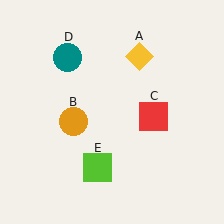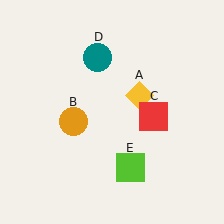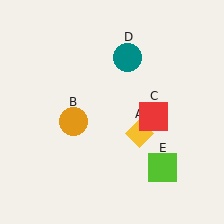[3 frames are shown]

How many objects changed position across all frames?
3 objects changed position: yellow diamond (object A), teal circle (object D), lime square (object E).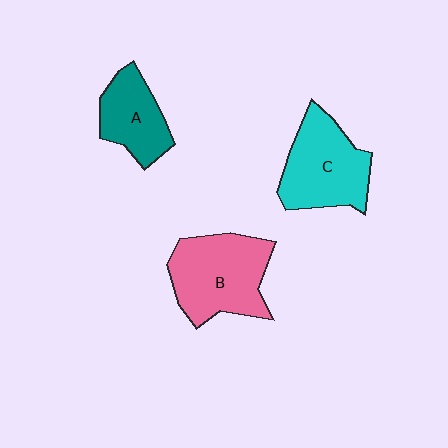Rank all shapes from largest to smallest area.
From largest to smallest: B (pink), C (cyan), A (teal).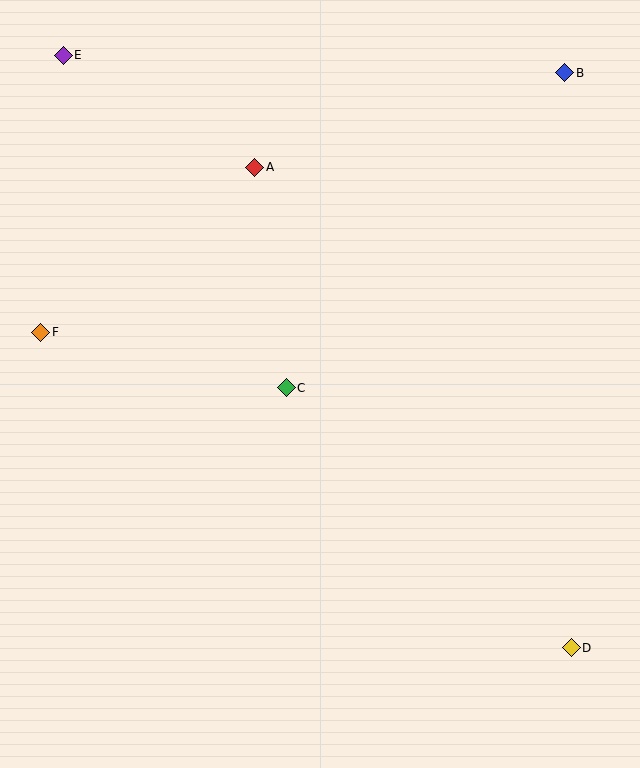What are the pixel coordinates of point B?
Point B is at (565, 73).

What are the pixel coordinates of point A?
Point A is at (255, 167).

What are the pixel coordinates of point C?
Point C is at (286, 388).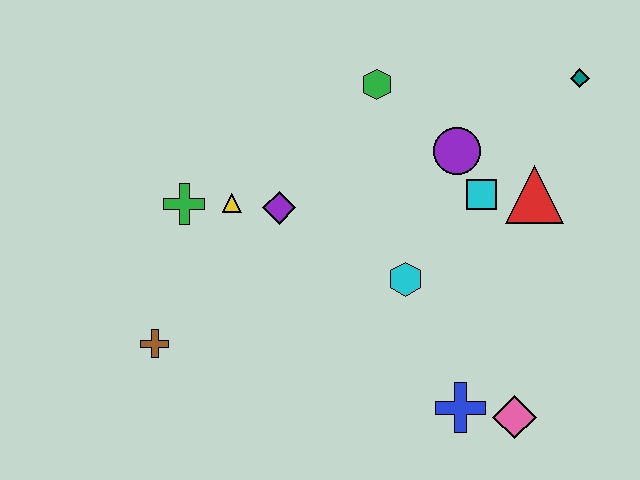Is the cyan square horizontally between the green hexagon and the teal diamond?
Yes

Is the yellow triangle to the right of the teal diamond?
No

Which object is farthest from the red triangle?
The brown cross is farthest from the red triangle.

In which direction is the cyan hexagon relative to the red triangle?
The cyan hexagon is to the left of the red triangle.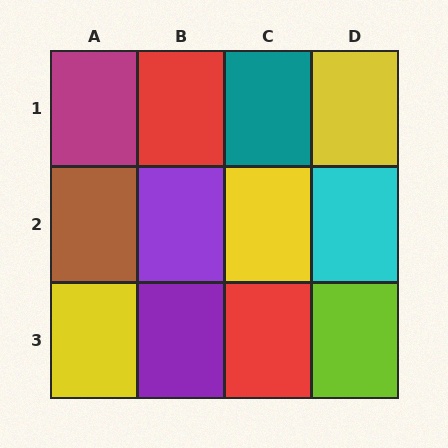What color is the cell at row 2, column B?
Purple.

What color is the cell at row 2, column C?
Yellow.